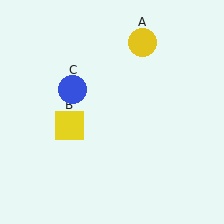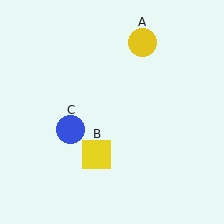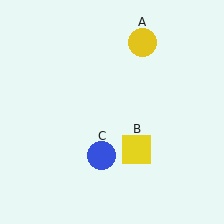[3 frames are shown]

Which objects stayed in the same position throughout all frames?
Yellow circle (object A) remained stationary.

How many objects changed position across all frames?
2 objects changed position: yellow square (object B), blue circle (object C).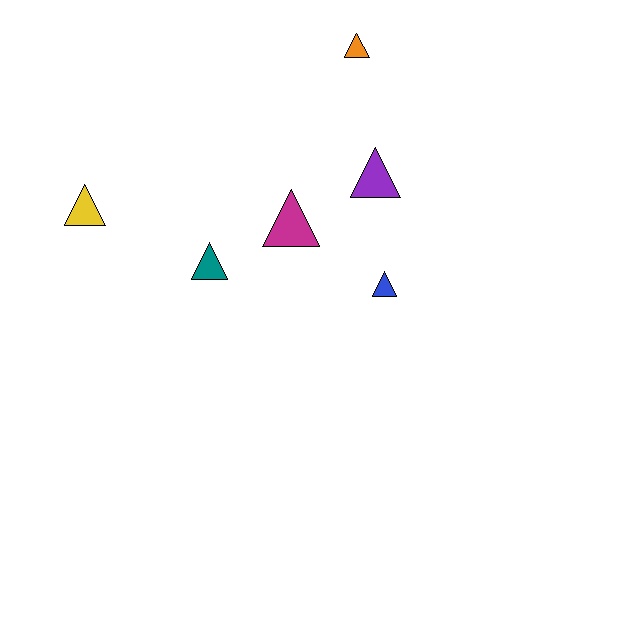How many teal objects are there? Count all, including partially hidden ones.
There is 1 teal object.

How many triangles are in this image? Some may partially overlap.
There are 6 triangles.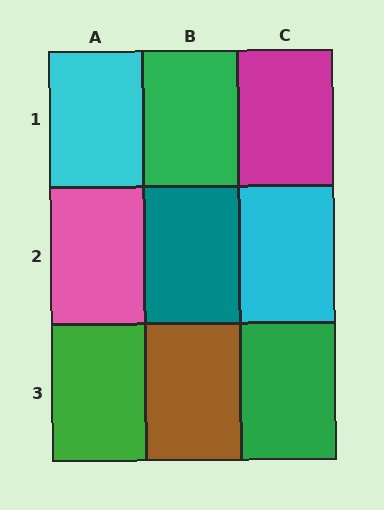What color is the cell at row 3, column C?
Green.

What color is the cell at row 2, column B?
Teal.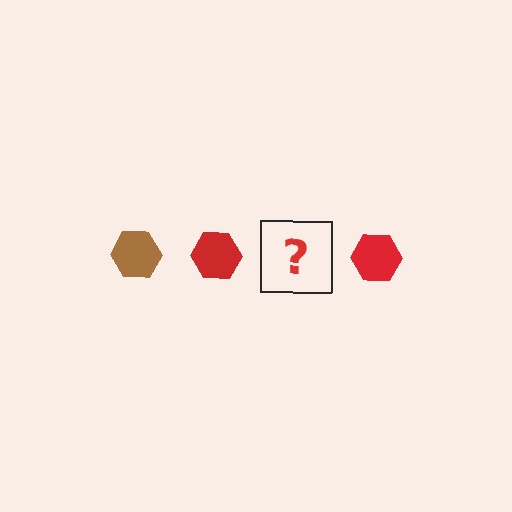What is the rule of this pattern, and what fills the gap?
The rule is that the pattern cycles through brown, red hexagons. The gap should be filled with a brown hexagon.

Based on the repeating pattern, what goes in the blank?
The blank should be a brown hexagon.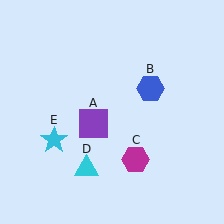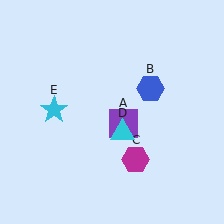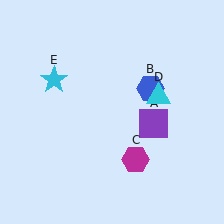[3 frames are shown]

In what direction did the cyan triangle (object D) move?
The cyan triangle (object D) moved up and to the right.